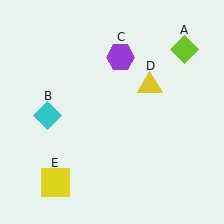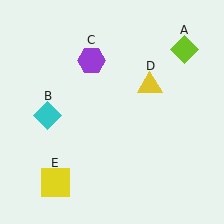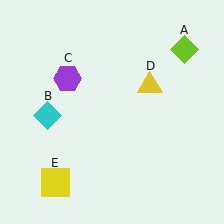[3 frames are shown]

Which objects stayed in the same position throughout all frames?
Lime diamond (object A) and cyan diamond (object B) and yellow triangle (object D) and yellow square (object E) remained stationary.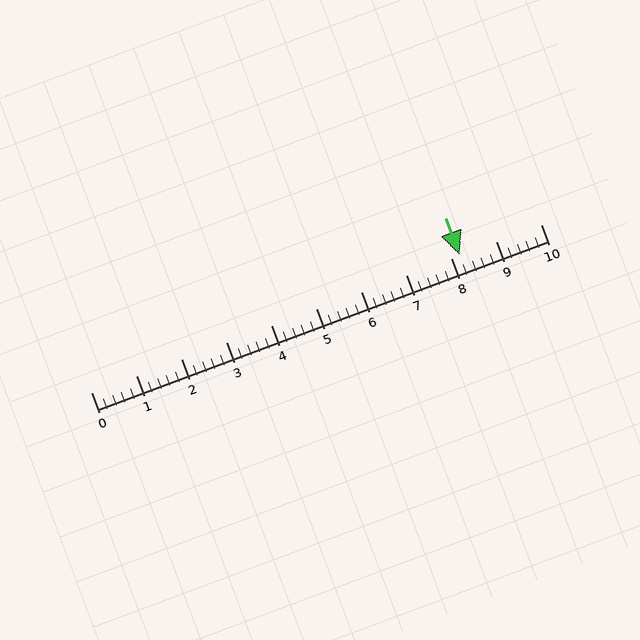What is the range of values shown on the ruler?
The ruler shows values from 0 to 10.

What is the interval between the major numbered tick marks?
The major tick marks are spaced 1 units apart.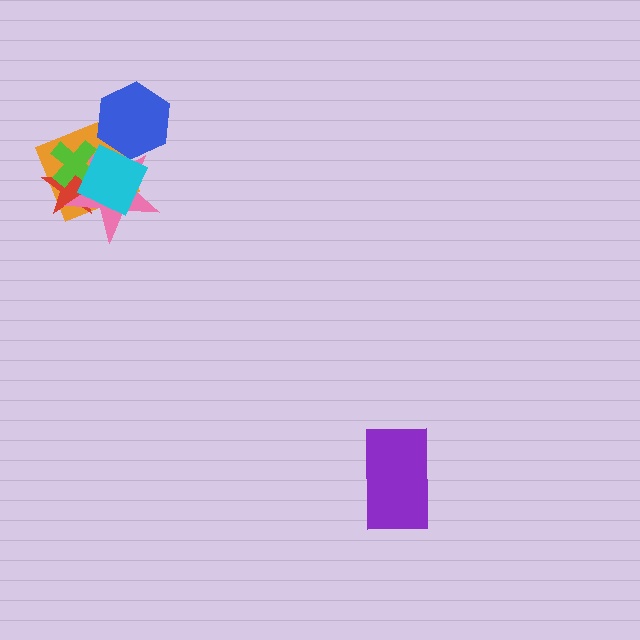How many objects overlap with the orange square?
5 objects overlap with the orange square.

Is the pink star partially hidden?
Yes, it is partially covered by another shape.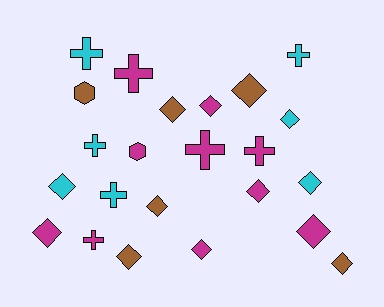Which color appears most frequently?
Magenta, with 10 objects.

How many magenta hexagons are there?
There is 1 magenta hexagon.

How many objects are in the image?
There are 23 objects.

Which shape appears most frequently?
Diamond, with 13 objects.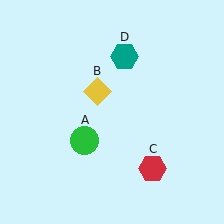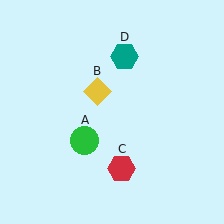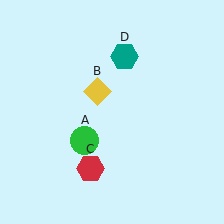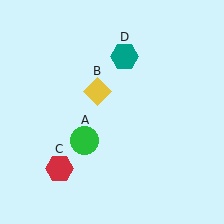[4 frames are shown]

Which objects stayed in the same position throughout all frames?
Green circle (object A) and yellow diamond (object B) and teal hexagon (object D) remained stationary.